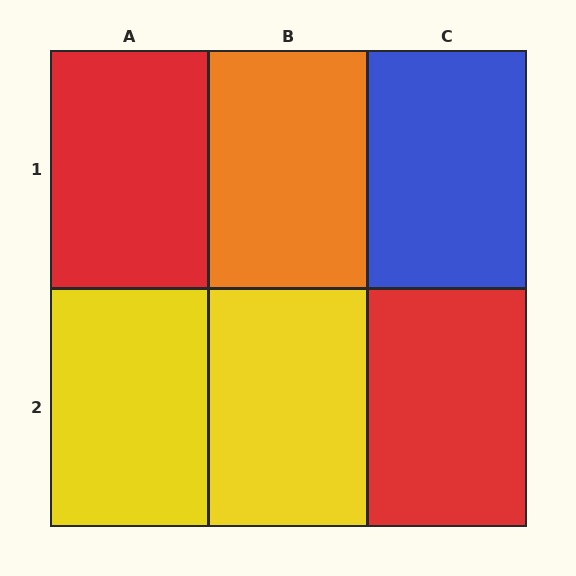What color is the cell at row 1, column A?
Red.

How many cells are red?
2 cells are red.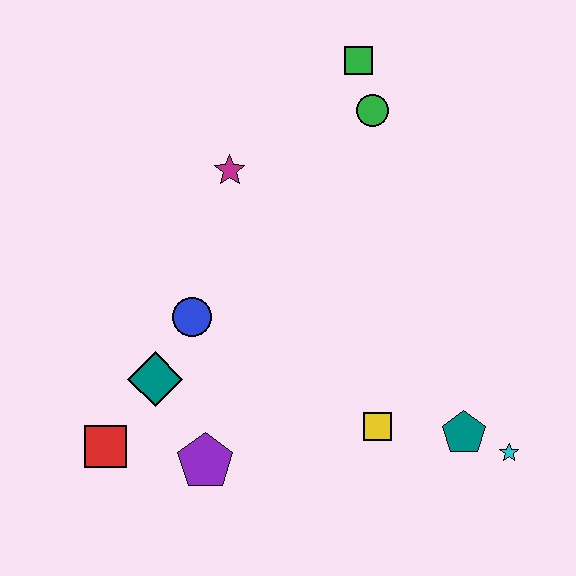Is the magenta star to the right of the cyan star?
No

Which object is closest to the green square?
The green circle is closest to the green square.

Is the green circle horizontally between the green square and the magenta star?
No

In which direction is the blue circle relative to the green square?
The blue circle is below the green square.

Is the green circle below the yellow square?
No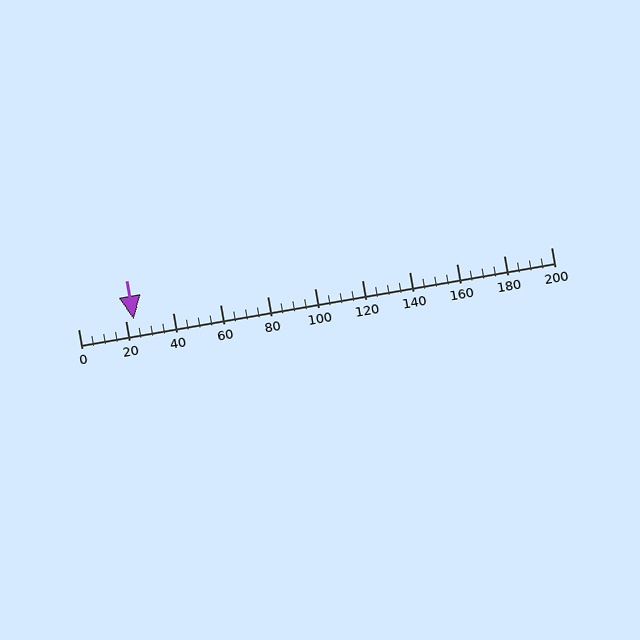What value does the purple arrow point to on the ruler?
The purple arrow points to approximately 23.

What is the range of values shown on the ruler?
The ruler shows values from 0 to 200.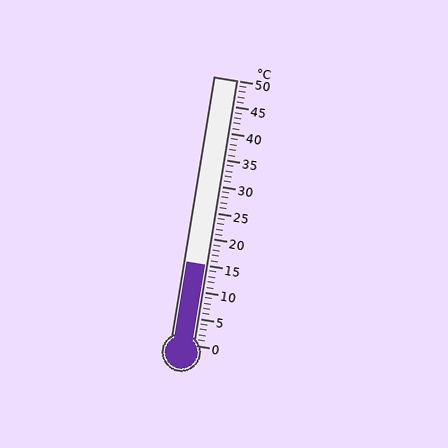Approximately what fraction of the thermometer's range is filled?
The thermometer is filled to approximately 30% of its range.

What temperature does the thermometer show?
The thermometer shows approximately 15°C.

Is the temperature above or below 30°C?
The temperature is below 30°C.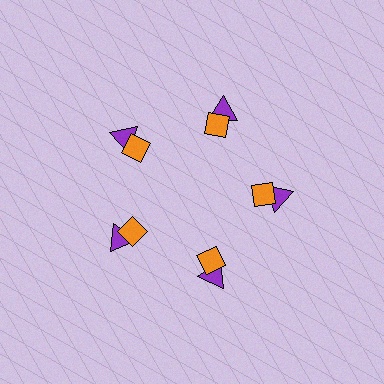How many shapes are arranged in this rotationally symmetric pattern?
There are 10 shapes, arranged in 5 groups of 2.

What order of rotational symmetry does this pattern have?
This pattern has 5-fold rotational symmetry.